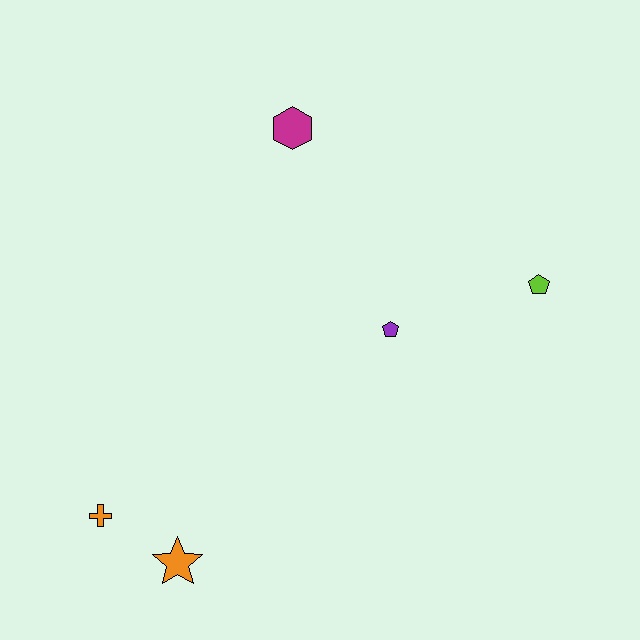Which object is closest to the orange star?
The orange cross is closest to the orange star.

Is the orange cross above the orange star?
Yes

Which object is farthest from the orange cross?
The lime pentagon is farthest from the orange cross.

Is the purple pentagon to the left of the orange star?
No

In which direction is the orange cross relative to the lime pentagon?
The orange cross is to the left of the lime pentagon.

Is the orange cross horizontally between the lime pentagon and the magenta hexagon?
No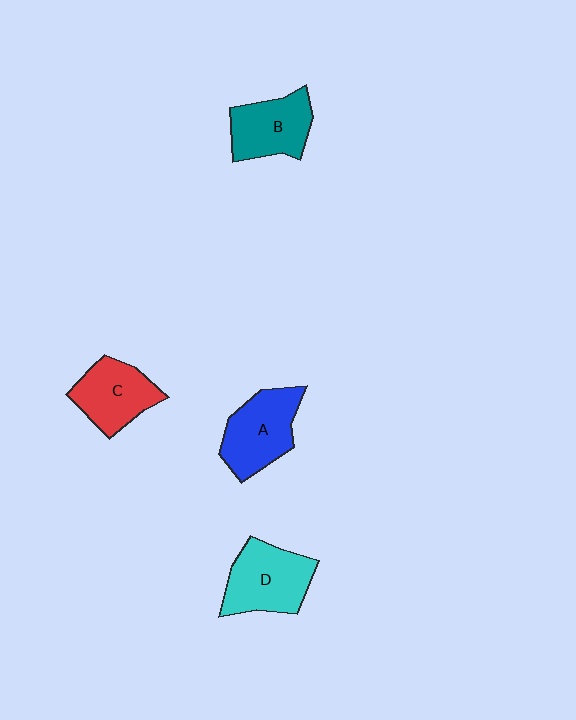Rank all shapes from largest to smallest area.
From largest to smallest: D (cyan), A (blue), B (teal), C (red).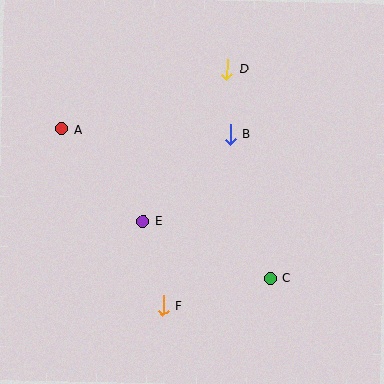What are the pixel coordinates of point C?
Point C is at (271, 278).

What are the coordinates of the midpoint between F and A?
The midpoint between F and A is at (112, 217).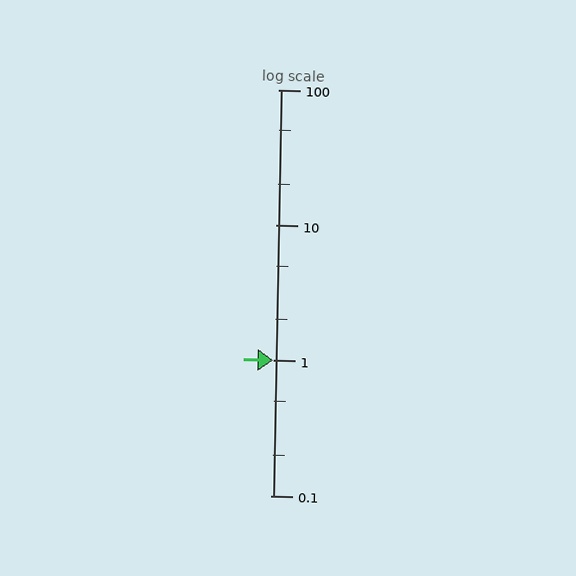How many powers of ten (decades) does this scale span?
The scale spans 3 decades, from 0.1 to 100.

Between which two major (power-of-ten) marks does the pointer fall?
The pointer is between 1 and 10.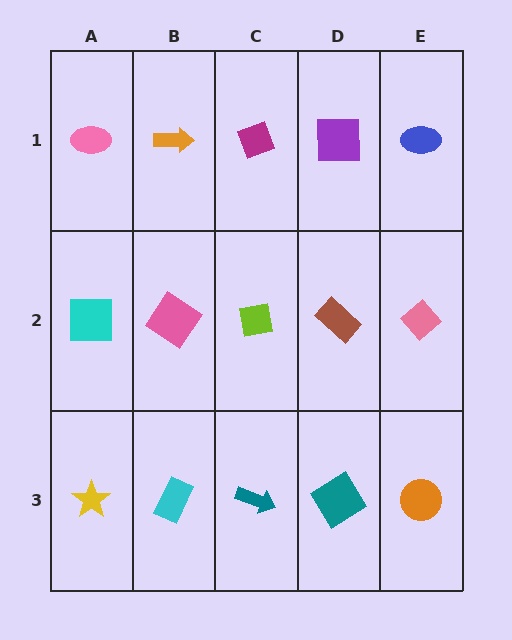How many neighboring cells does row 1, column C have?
3.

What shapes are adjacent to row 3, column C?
A lime square (row 2, column C), a cyan rectangle (row 3, column B), a teal diamond (row 3, column D).